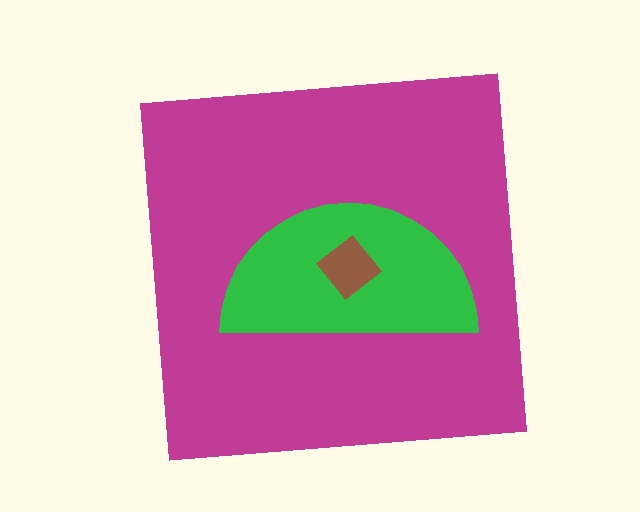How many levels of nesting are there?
3.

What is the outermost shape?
The magenta square.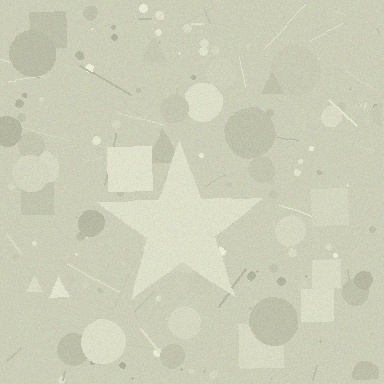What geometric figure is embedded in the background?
A star is embedded in the background.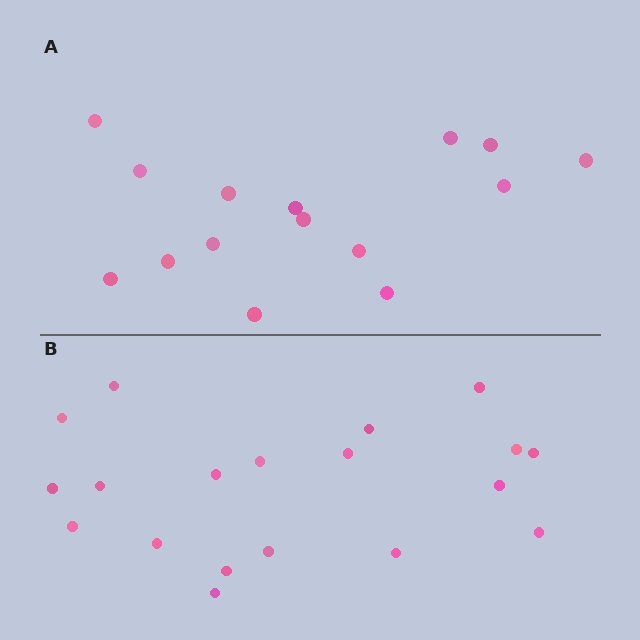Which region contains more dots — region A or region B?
Region B (the bottom region) has more dots.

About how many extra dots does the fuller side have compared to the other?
Region B has about 4 more dots than region A.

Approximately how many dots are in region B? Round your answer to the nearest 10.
About 20 dots. (The exact count is 19, which rounds to 20.)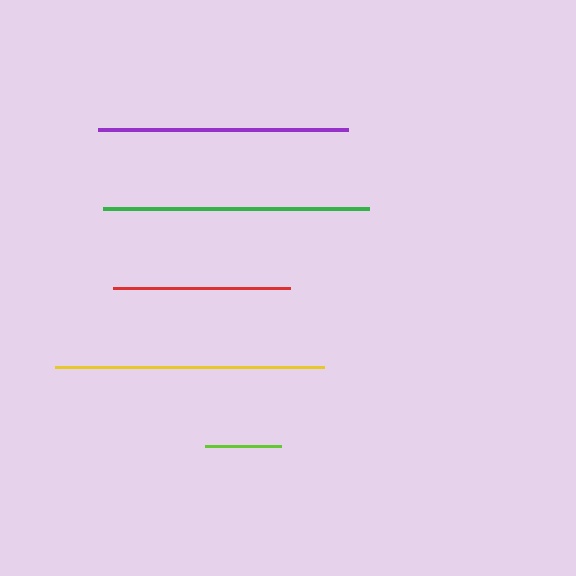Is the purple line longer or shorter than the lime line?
The purple line is longer than the lime line.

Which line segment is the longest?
The yellow line is the longest at approximately 270 pixels.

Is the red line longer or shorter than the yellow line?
The yellow line is longer than the red line.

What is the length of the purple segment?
The purple segment is approximately 249 pixels long.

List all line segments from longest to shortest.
From longest to shortest: yellow, green, purple, red, lime.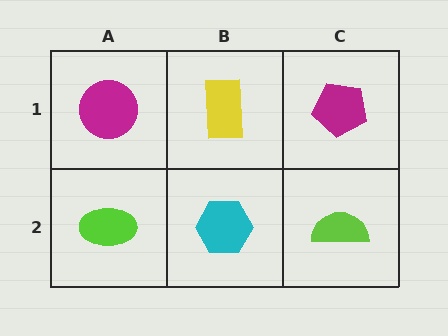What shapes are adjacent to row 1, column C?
A lime semicircle (row 2, column C), a yellow rectangle (row 1, column B).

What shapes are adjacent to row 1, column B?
A cyan hexagon (row 2, column B), a magenta circle (row 1, column A), a magenta pentagon (row 1, column C).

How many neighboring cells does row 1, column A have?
2.